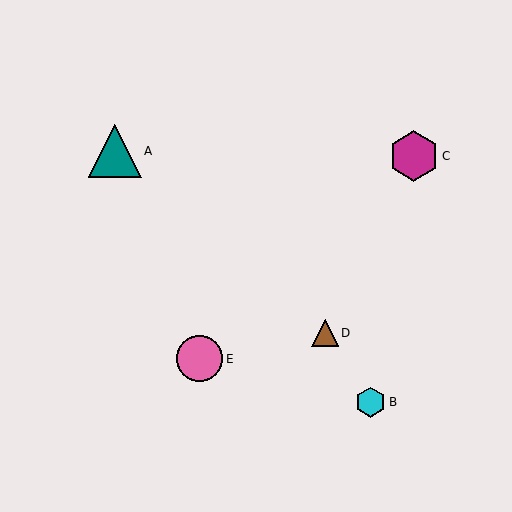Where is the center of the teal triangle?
The center of the teal triangle is at (115, 151).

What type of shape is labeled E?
Shape E is a pink circle.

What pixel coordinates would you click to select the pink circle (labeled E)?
Click at (199, 359) to select the pink circle E.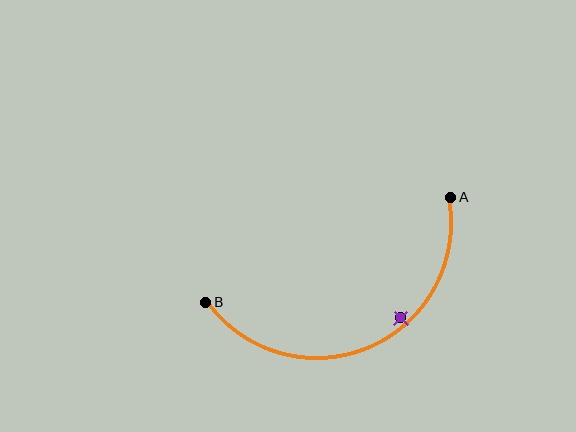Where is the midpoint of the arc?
The arc midpoint is the point on the curve farthest from the straight line joining A and B. It sits below that line.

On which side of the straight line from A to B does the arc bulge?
The arc bulges below the straight line connecting A and B.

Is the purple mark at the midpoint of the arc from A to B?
No — the purple mark does not lie on the arc at all. It sits slightly inside the curve.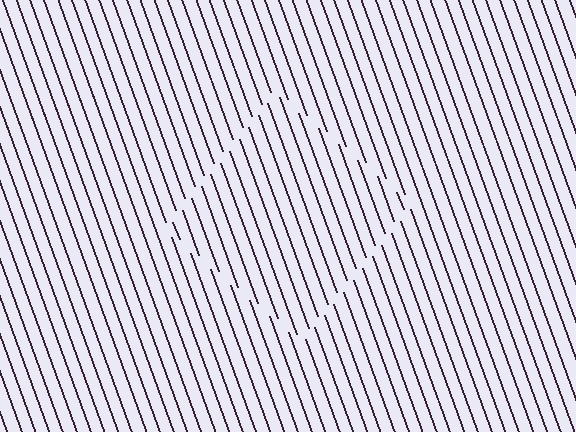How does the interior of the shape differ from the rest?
The interior of the shape contains the same grating, shifted by half a period — the contour is defined by the phase discontinuity where line-ends from the inner and outer gratings abut.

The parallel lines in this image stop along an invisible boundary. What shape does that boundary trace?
An illusory square. The interior of the shape contains the same grating, shifted by half a period — the contour is defined by the phase discontinuity where line-ends from the inner and outer gratings abut.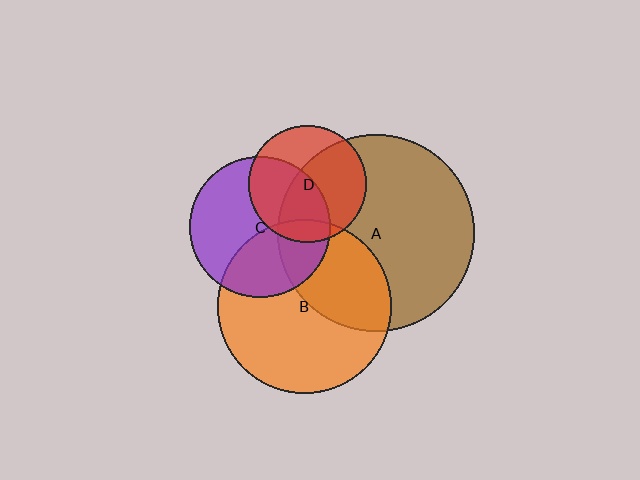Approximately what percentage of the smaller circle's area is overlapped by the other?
Approximately 40%.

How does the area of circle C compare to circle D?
Approximately 1.4 times.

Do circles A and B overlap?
Yes.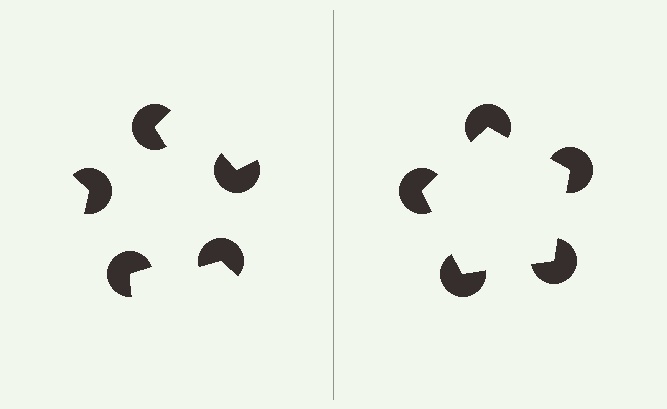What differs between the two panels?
The pac-man discs are positioned identically on both sides; only the wedge orientations differ. On the right they align to a pentagon; on the left they are misaligned.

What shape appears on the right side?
An illusory pentagon.